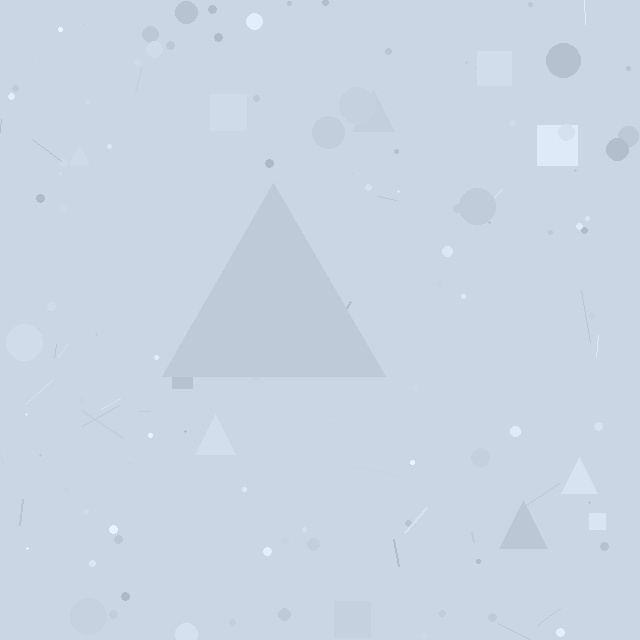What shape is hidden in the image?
A triangle is hidden in the image.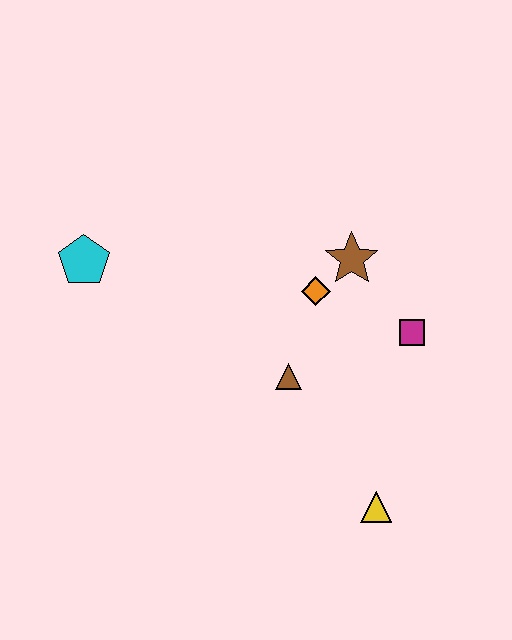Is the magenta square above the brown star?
No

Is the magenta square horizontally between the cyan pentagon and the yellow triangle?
No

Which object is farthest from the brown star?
The cyan pentagon is farthest from the brown star.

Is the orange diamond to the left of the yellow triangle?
Yes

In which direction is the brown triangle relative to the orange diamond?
The brown triangle is below the orange diamond.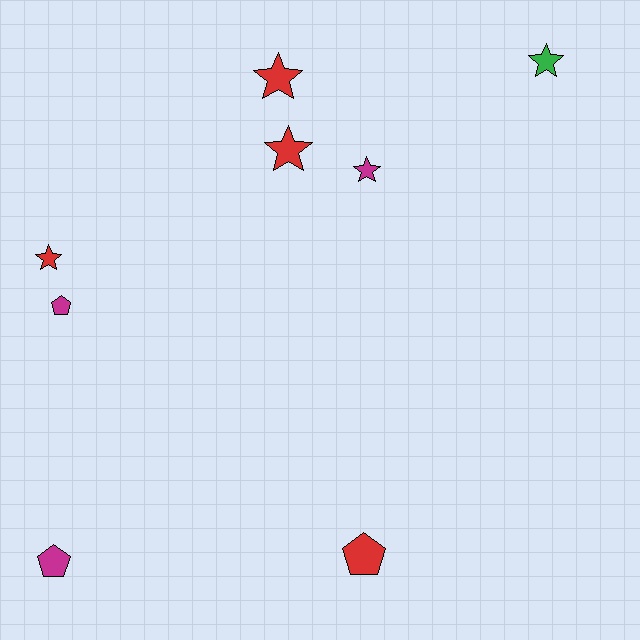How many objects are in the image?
There are 8 objects.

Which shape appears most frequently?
Star, with 5 objects.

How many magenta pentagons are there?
There are 2 magenta pentagons.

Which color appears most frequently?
Red, with 4 objects.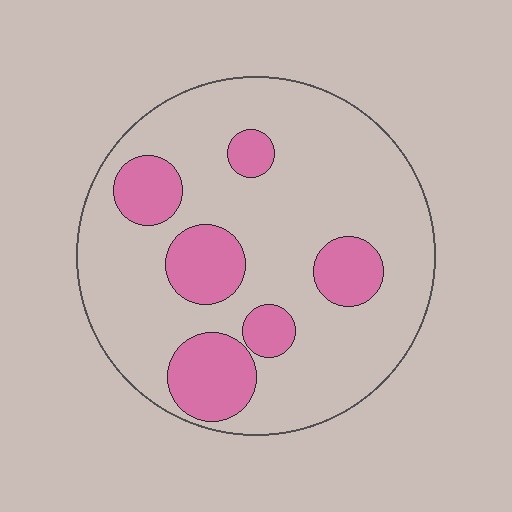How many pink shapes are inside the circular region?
6.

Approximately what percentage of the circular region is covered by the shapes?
Approximately 25%.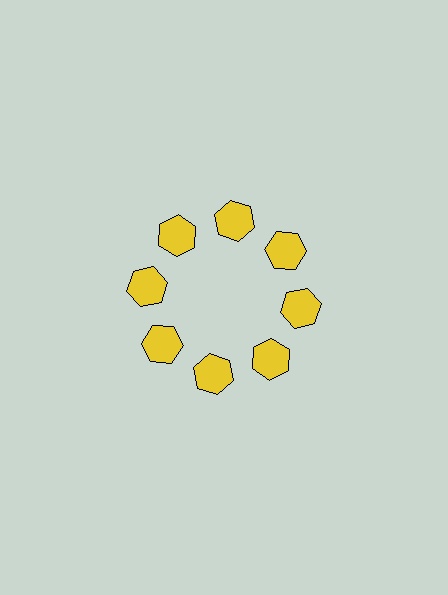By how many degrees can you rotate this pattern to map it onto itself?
The pattern maps onto itself every 45 degrees of rotation.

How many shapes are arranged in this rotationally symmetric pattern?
There are 8 shapes, arranged in 8 groups of 1.